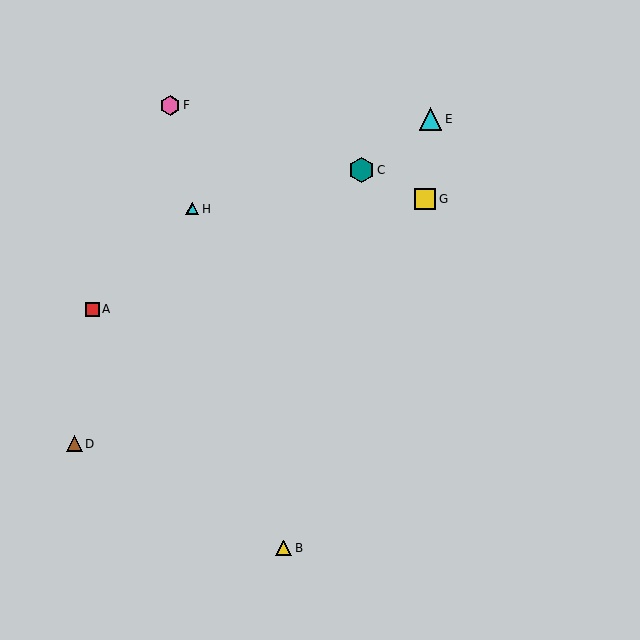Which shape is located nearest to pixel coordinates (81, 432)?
The brown triangle (labeled D) at (74, 444) is nearest to that location.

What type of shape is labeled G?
Shape G is a yellow square.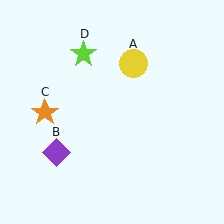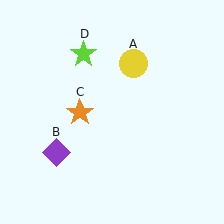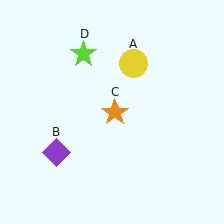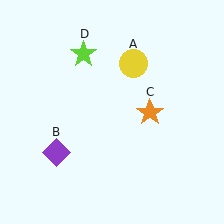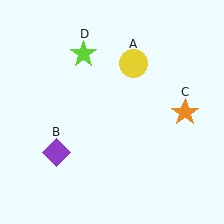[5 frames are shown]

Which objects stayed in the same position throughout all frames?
Yellow circle (object A) and purple diamond (object B) and lime star (object D) remained stationary.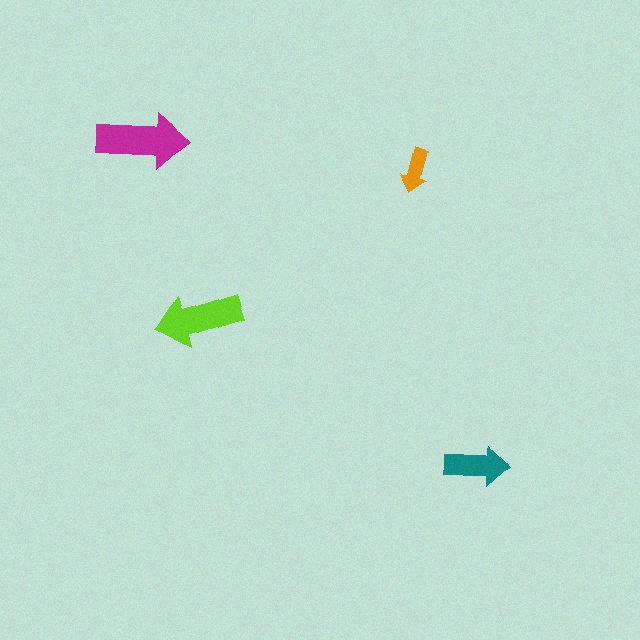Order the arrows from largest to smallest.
the magenta one, the lime one, the teal one, the orange one.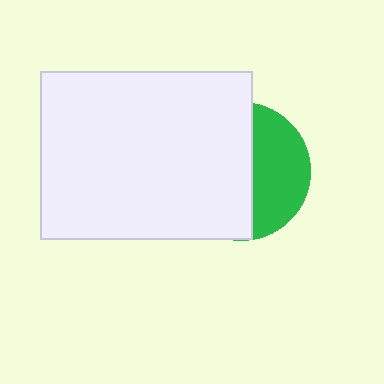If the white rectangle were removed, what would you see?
You would see the complete green circle.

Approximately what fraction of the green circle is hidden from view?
Roughly 61% of the green circle is hidden behind the white rectangle.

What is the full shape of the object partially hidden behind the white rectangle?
The partially hidden object is a green circle.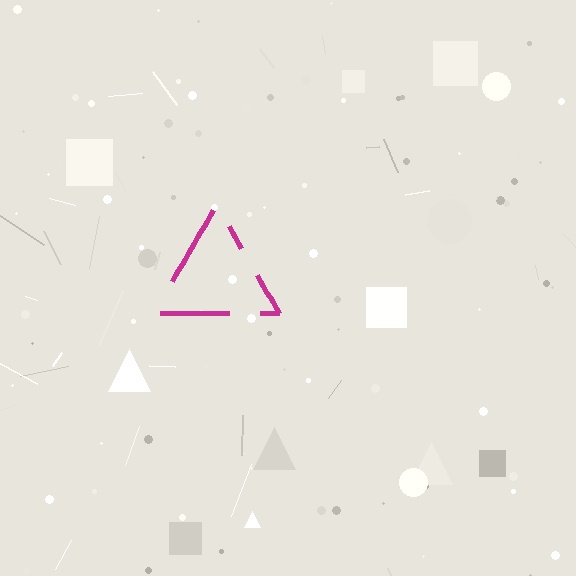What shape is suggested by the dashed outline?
The dashed outline suggests a triangle.